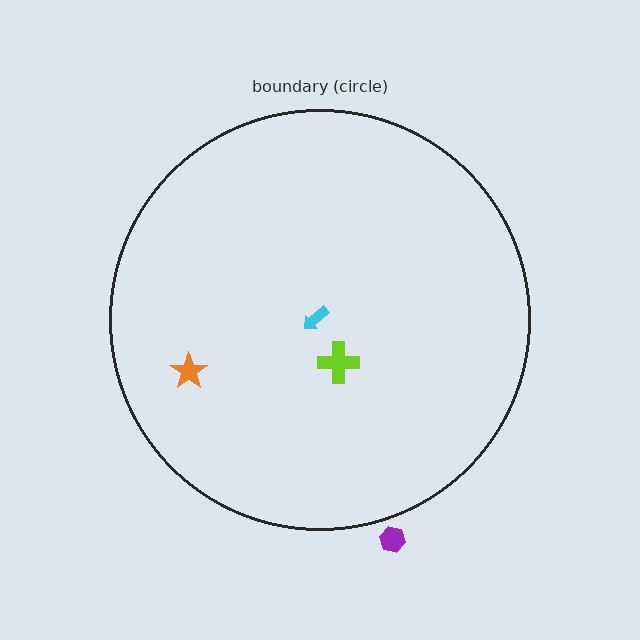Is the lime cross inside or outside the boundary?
Inside.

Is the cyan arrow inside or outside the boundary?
Inside.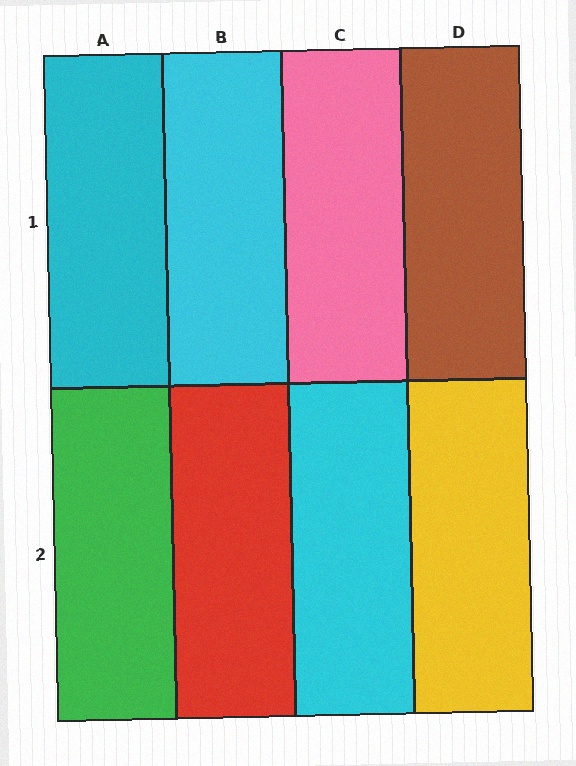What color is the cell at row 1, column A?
Cyan.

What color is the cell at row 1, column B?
Cyan.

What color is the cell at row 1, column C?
Pink.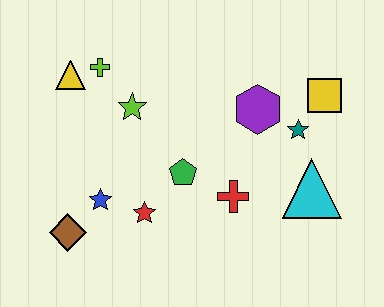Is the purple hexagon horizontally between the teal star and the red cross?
Yes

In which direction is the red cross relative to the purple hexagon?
The red cross is below the purple hexagon.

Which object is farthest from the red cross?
The yellow triangle is farthest from the red cross.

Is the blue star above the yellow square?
No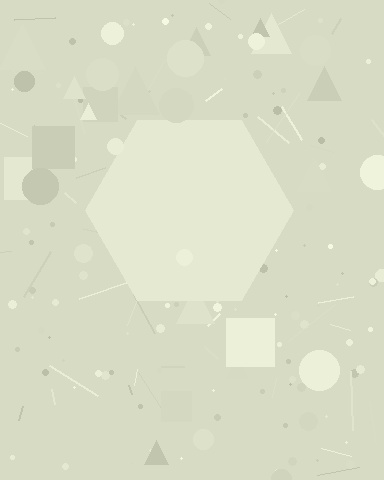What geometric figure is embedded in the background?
A hexagon is embedded in the background.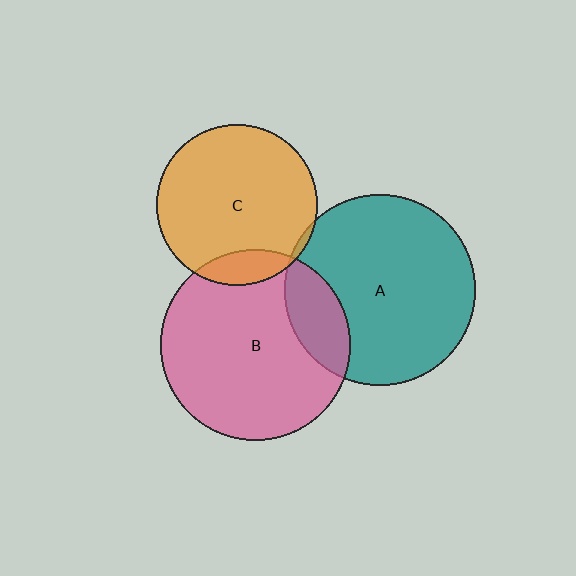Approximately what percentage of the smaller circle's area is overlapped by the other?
Approximately 20%.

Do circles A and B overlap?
Yes.